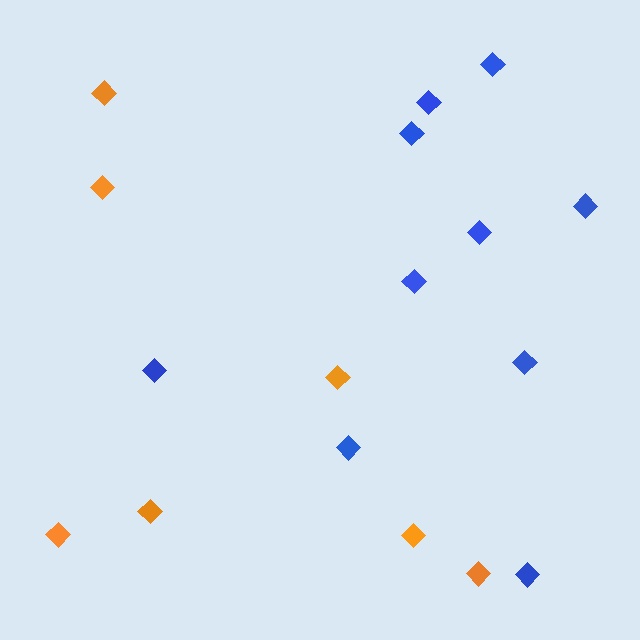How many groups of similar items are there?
There are 2 groups: one group of orange diamonds (7) and one group of blue diamonds (10).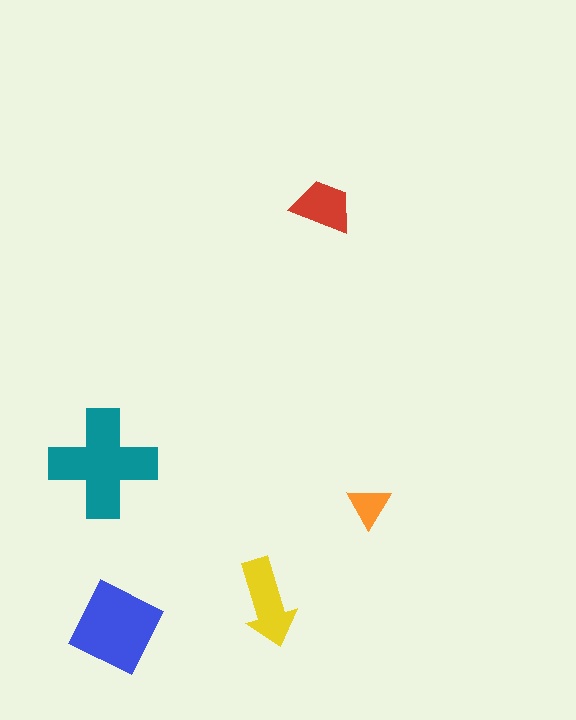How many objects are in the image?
There are 5 objects in the image.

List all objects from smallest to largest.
The orange triangle, the red trapezoid, the yellow arrow, the blue diamond, the teal cross.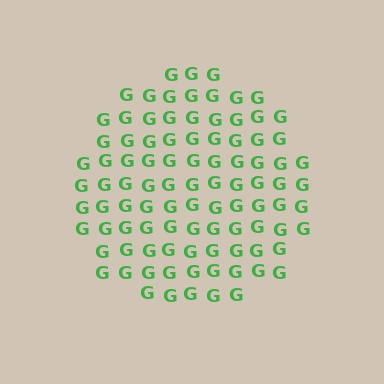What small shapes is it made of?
It is made of small letter G's.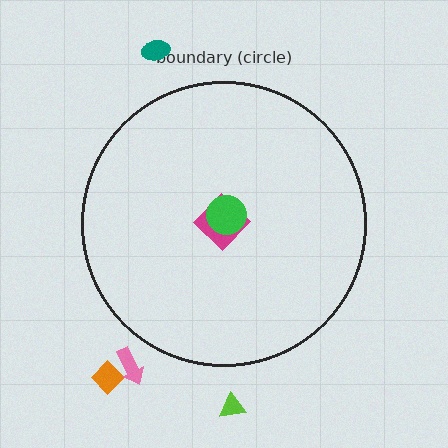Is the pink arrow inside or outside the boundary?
Outside.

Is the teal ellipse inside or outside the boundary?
Outside.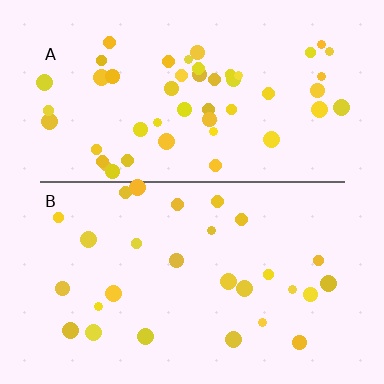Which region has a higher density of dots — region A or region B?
A (the top).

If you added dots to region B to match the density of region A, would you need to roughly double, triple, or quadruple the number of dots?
Approximately double.